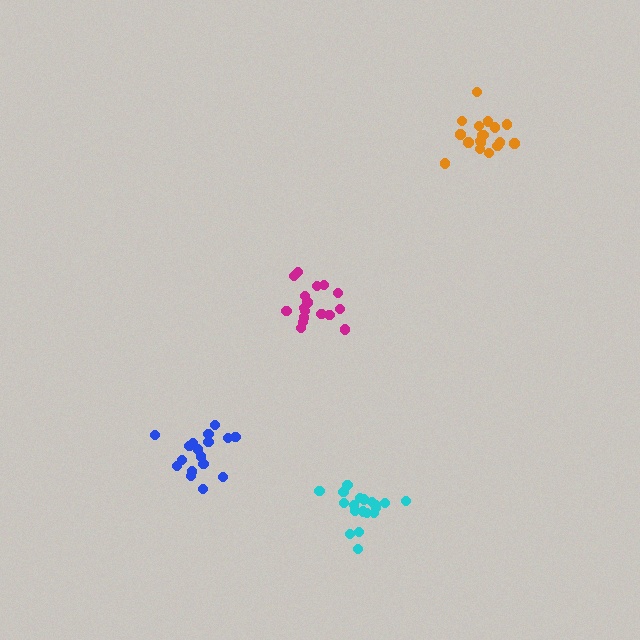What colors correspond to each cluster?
The clusters are colored: blue, orange, cyan, magenta.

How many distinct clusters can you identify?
There are 4 distinct clusters.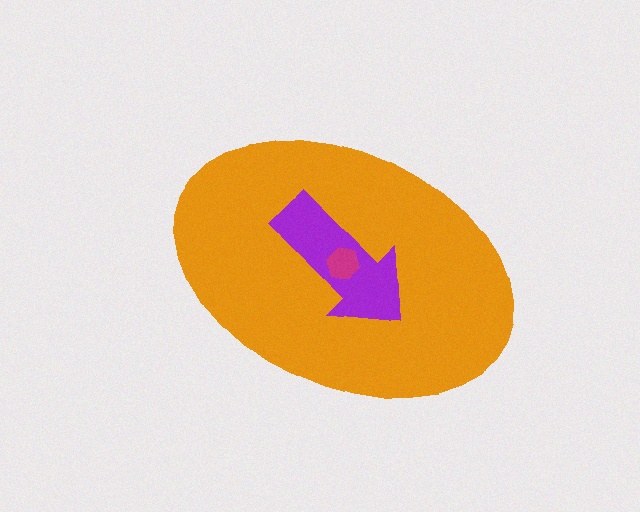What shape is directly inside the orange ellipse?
The purple arrow.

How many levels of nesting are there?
3.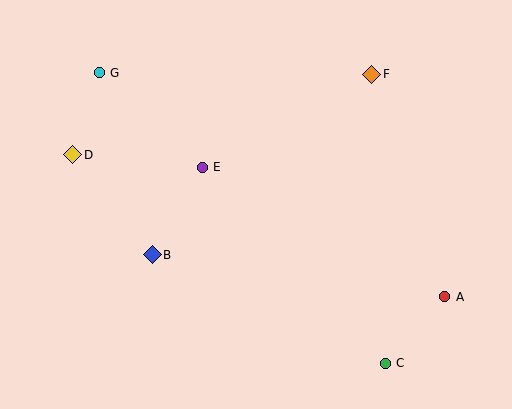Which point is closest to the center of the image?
Point E at (202, 167) is closest to the center.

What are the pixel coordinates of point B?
Point B is at (152, 255).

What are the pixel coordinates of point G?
Point G is at (99, 73).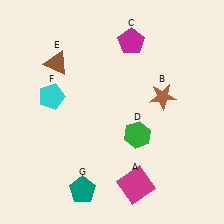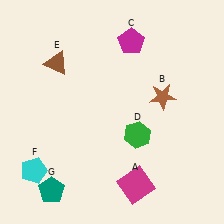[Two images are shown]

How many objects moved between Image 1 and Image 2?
2 objects moved between the two images.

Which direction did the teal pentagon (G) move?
The teal pentagon (G) moved left.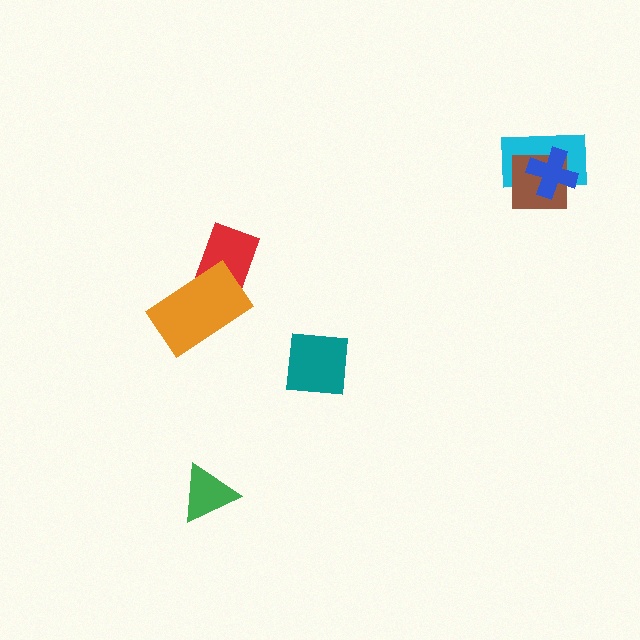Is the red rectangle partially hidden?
Yes, it is partially covered by another shape.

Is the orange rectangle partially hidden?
No, no other shape covers it.